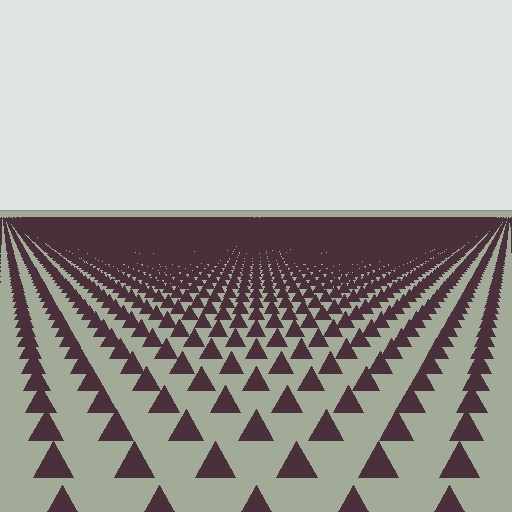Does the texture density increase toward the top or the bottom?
Density increases toward the top.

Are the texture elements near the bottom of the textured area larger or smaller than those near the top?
Larger. Near the bottom, elements are closer to the viewer and appear at a bigger on-screen size.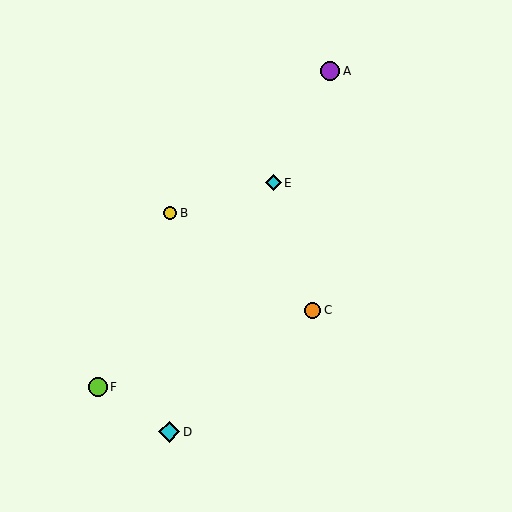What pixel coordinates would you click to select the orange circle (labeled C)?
Click at (313, 310) to select the orange circle C.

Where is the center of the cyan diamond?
The center of the cyan diamond is at (169, 432).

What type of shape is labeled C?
Shape C is an orange circle.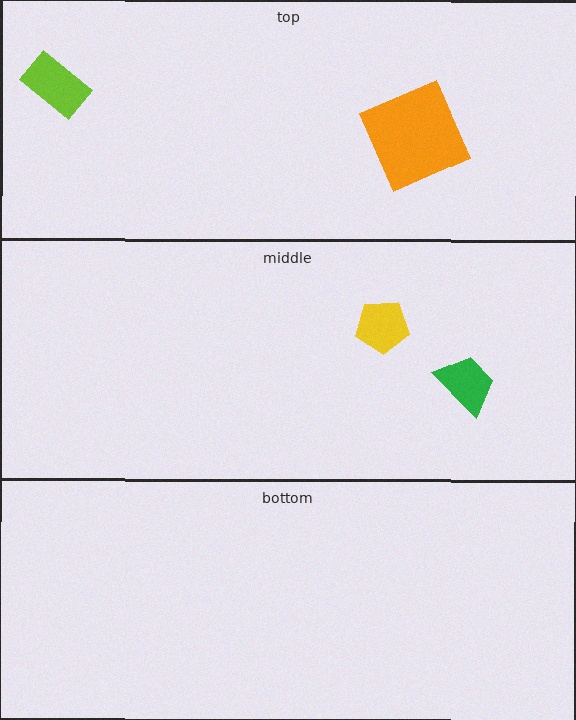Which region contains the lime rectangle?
The top region.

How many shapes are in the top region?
2.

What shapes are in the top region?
The orange square, the lime rectangle.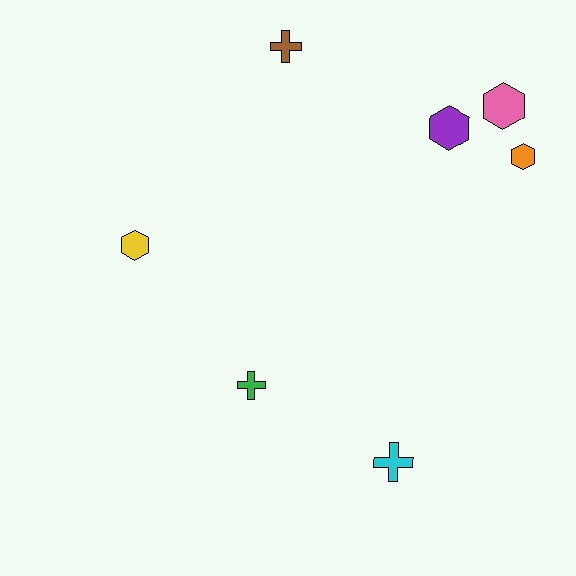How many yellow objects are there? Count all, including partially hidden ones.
There is 1 yellow object.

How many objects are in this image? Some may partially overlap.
There are 7 objects.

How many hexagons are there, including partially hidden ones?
There are 4 hexagons.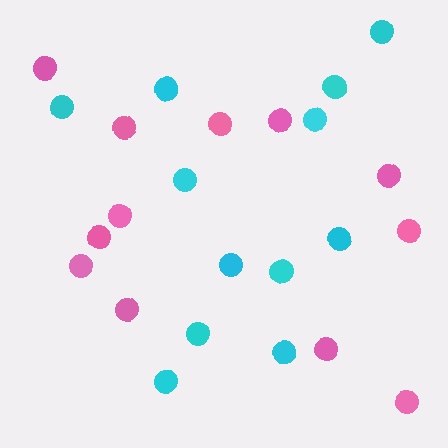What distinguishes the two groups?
There are 2 groups: one group of cyan circles (12) and one group of pink circles (12).